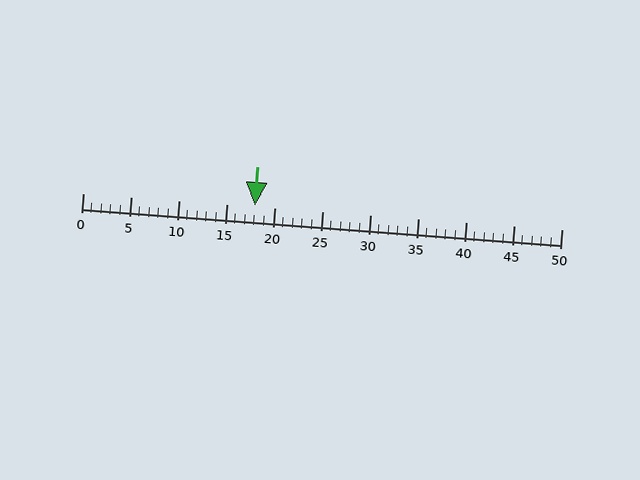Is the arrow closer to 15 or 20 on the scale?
The arrow is closer to 20.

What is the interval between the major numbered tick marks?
The major tick marks are spaced 5 units apart.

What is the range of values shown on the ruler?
The ruler shows values from 0 to 50.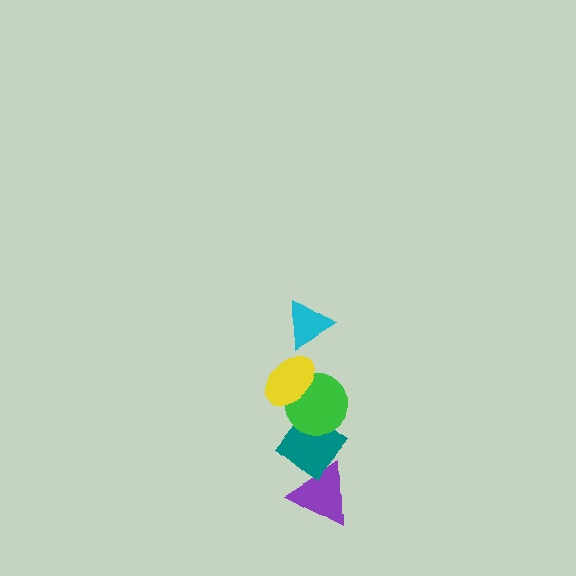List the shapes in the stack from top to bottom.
From top to bottom: the cyan triangle, the yellow ellipse, the green circle, the teal diamond, the purple triangle.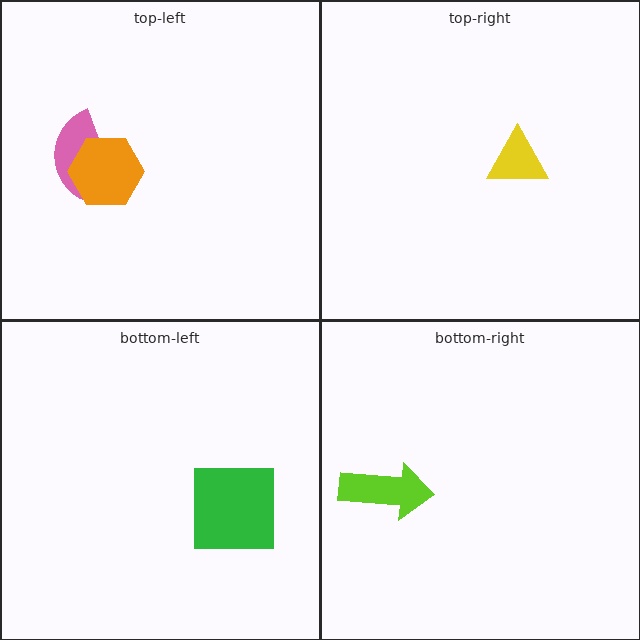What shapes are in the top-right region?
The yellow triangle.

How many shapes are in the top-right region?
1.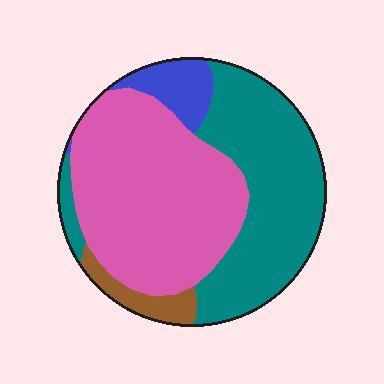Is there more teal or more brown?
Teal.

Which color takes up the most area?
Pink, at roughly 45%.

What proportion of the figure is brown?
Brown covers roughly 5% of the figure.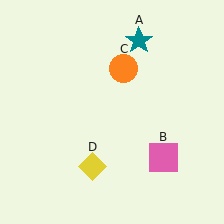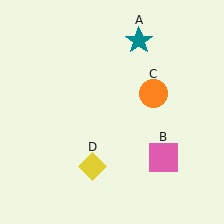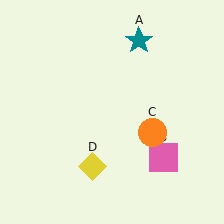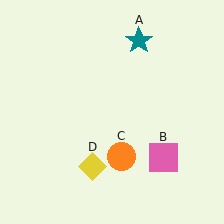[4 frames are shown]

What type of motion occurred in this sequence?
The orange circle (object C) rotated clockwise around the center of the scene.